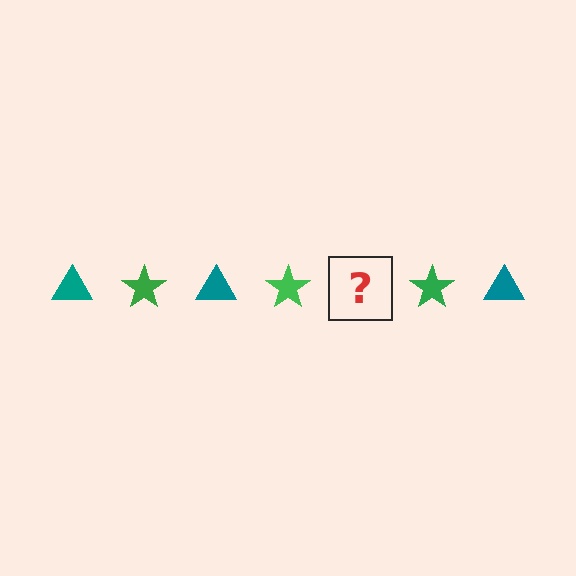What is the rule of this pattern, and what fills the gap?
The rule is that the pattern alternates between teal triangle and green star. The gap should be filled with a teal triangle.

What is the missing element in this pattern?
The missing element is a teal triangle.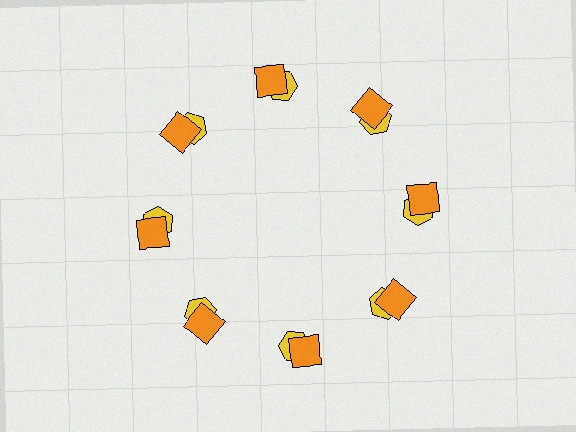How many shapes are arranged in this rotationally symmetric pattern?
There are 16 shapes, arranged in 8 groups of 2.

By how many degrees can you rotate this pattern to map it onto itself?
The pattern maps onto itself every 45 degrees of rotation.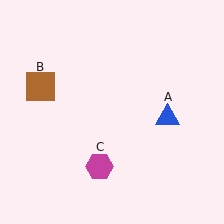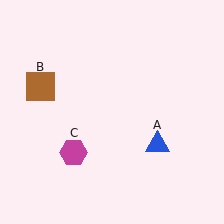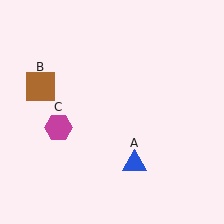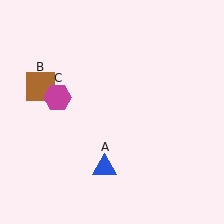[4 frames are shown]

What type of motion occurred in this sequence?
The blue triangle (object A), magenta hexagon (object C) rotated clockwise around the center of the scene.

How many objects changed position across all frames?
2 objects changed position: blue triangle (object A), magenta hexagon (object C).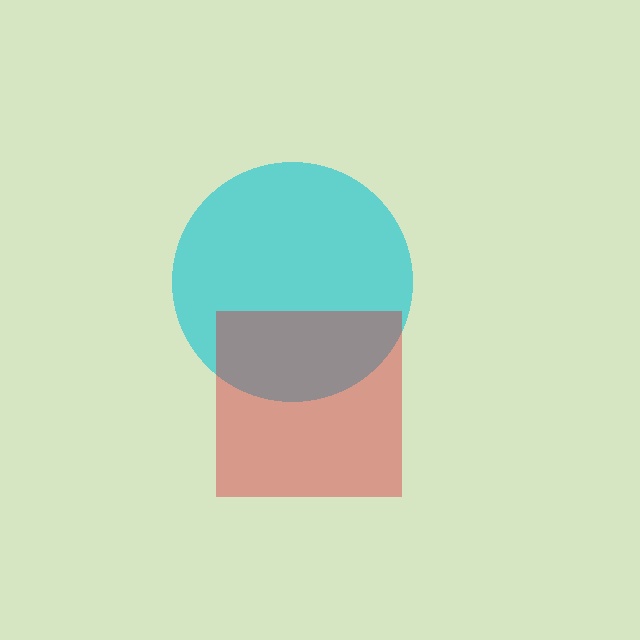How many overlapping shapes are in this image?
There are 2 overlapping shapes in the image.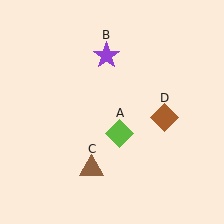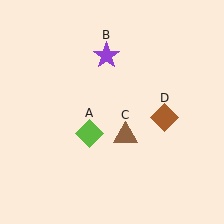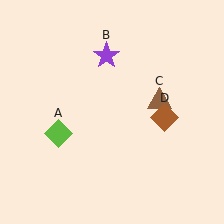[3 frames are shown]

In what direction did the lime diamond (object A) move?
The lime diamond (object A) moved left.